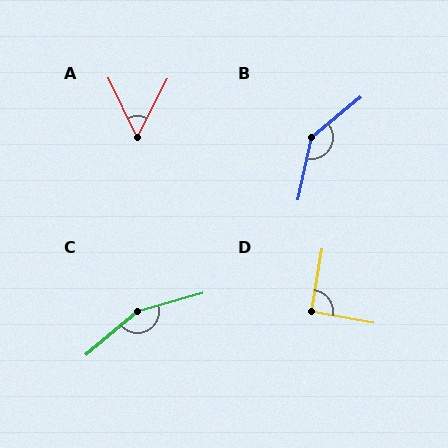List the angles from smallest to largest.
A (53°), D (91°), B (142°), C (155°).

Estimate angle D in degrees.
Approximately 91 degrees.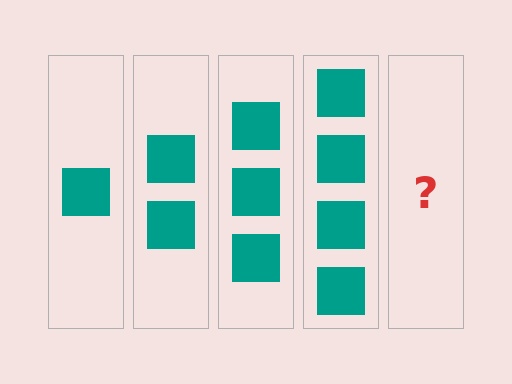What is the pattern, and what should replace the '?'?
The pattern is that each step adds one more square. The '?' should be 5 squares.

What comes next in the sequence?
The next element should be 5 squares.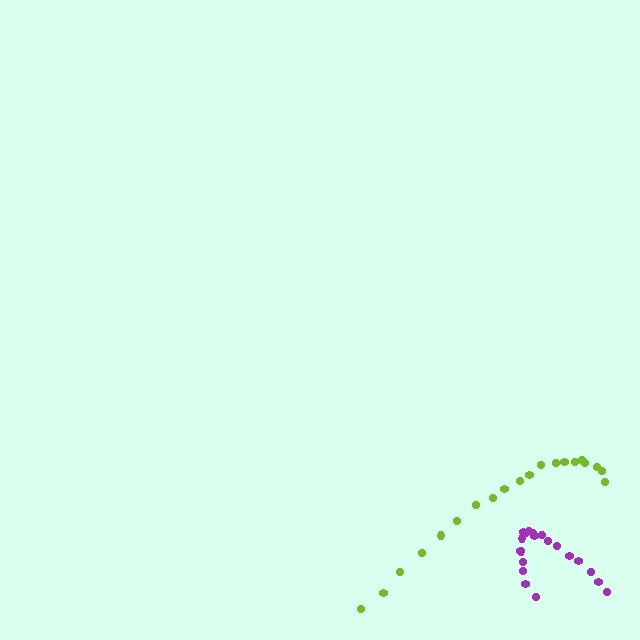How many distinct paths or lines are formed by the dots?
There are 2 distinct paths.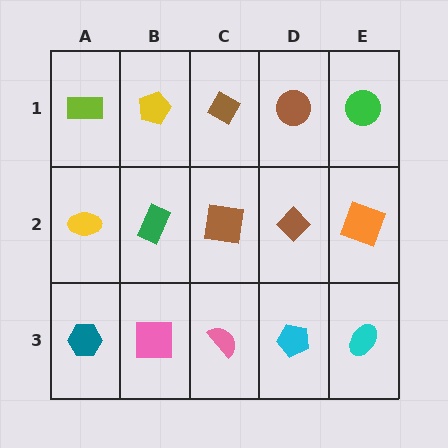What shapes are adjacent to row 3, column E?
An orange square (row 2, column E), a cyan pentagon (row 3, column D).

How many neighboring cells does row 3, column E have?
2.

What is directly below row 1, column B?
A green rectangle.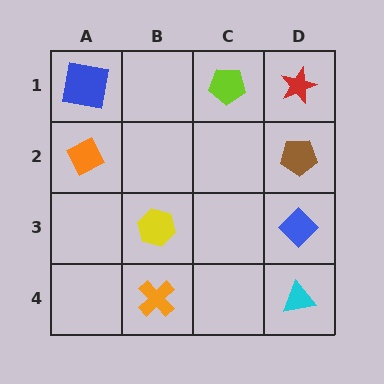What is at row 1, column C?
A lime pentagon.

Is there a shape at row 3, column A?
No, that cell is empty.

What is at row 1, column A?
A blue square.